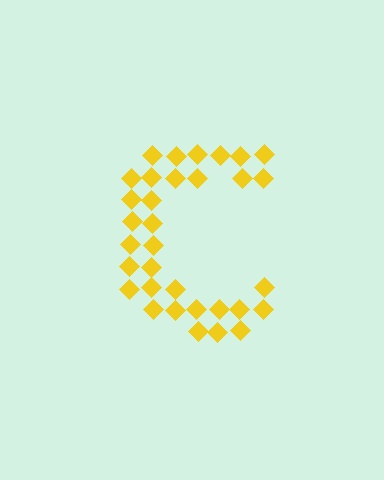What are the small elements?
The small elements are diamonds.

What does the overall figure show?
The overall figure shows the letter C.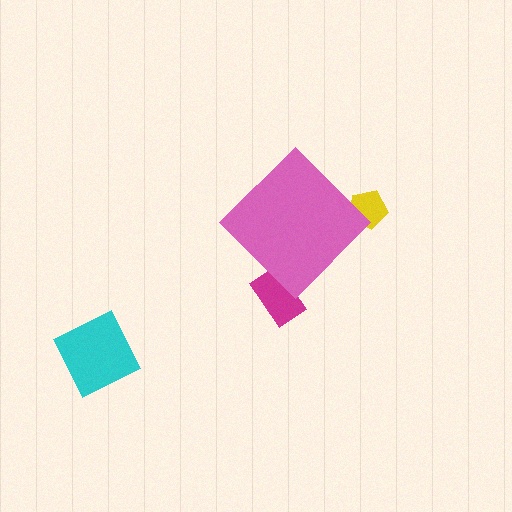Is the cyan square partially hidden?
No, the cyan square is fully visible.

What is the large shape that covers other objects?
A pink diamond.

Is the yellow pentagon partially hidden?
Yes, the yellow pentagon is partially hidden behind the pink diamond.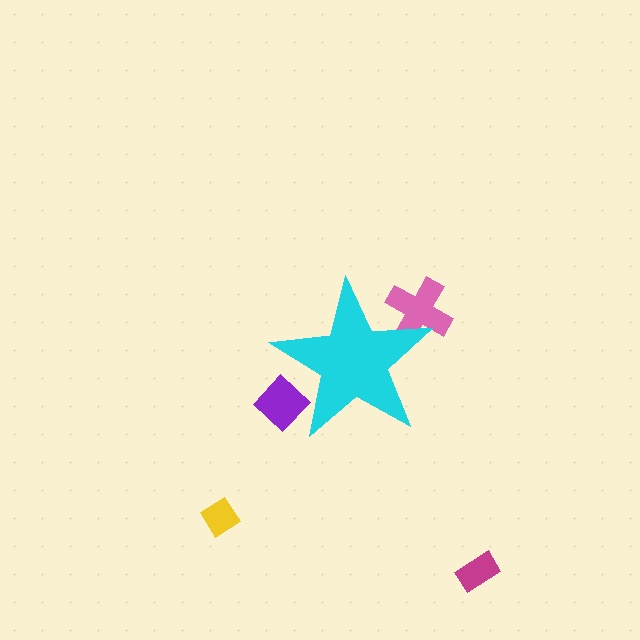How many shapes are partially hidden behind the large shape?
2 shapes are partially hidden.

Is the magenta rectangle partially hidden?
No, the magenta rectangle is fully visible.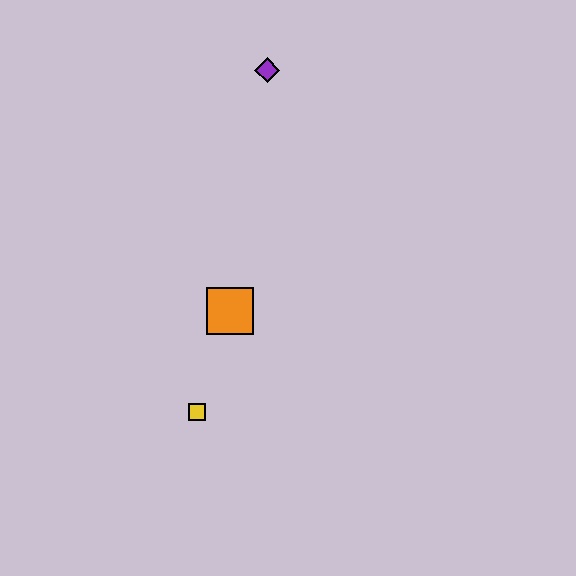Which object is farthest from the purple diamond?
The yellow square is farthest from the purple diamond.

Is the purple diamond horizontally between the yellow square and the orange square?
No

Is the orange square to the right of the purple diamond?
No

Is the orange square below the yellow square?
No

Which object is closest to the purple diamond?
The orange square is closest to the purple diamond.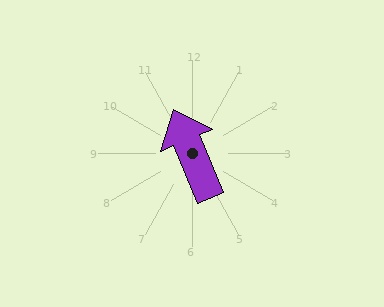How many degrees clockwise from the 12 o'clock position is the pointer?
Approximately 337 degrees.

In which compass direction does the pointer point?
Northwest.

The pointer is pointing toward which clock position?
Roughly 11 o'clock.